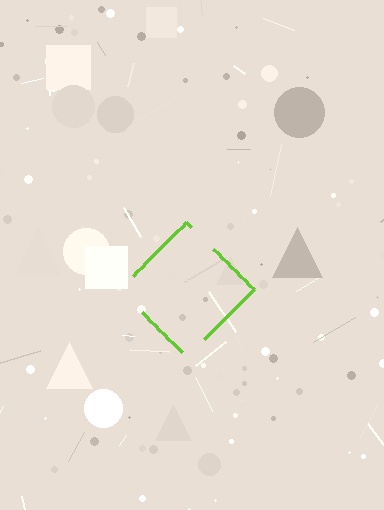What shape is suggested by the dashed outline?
The dashed outline suggests a diamond.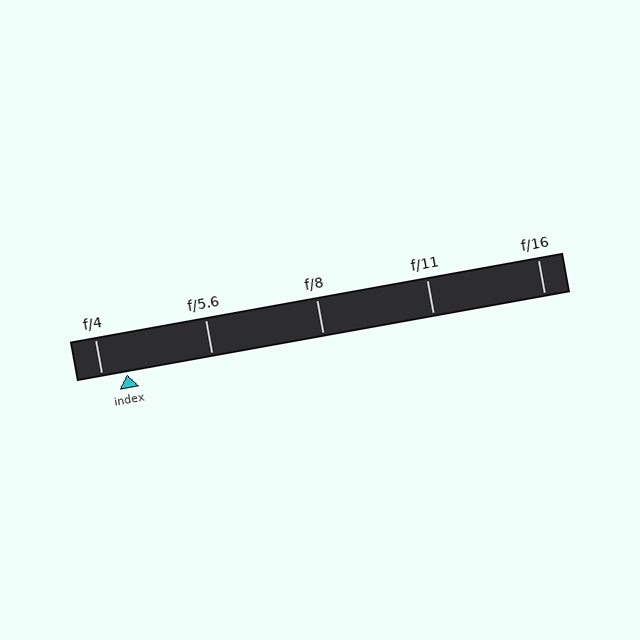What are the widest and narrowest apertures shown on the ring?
The widest aperture shown is f/4 and the narrowest is f/16.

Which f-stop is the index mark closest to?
The index mark is closest to f/4.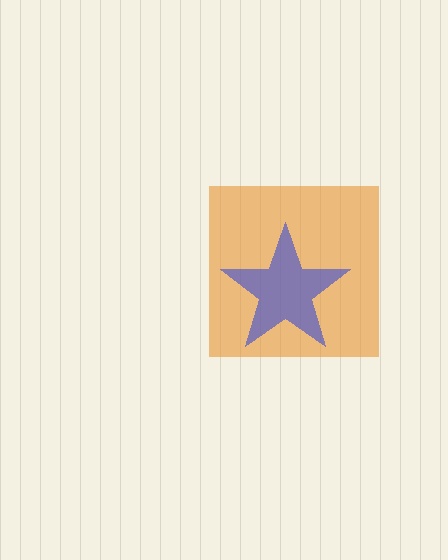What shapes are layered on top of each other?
The layered shapes are: an orange square, a blue star.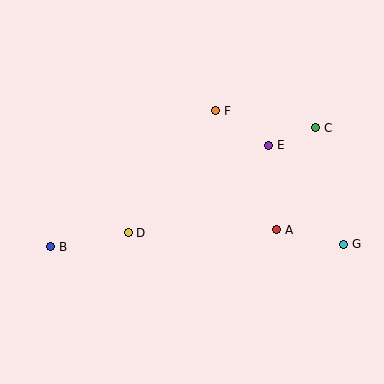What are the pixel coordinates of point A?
Point A is at (277, 230).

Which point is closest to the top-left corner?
Point F is closest to the top-left corner.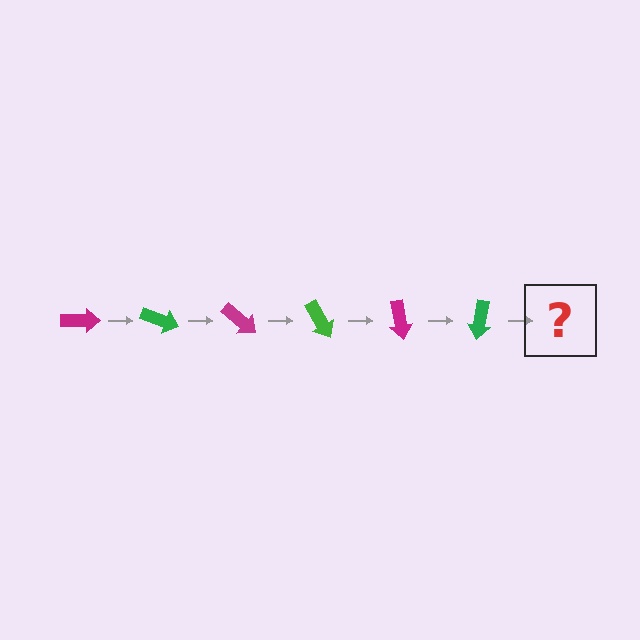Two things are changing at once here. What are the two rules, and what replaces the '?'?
The two rules are that it rotates 20 degrees each step and the color cycles through magenta and green. The '?' should be a magenta arrow, rotated 120 degrees from the start.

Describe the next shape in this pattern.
It should be a magenta arrow, rotated 120 degrees from the start.